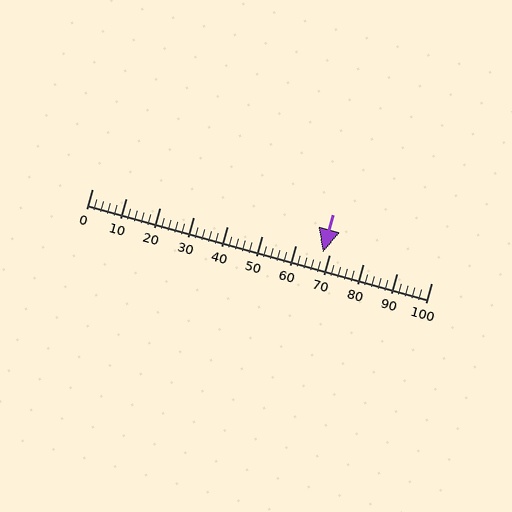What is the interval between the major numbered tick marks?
The major tick marks are spaced 10 units apart.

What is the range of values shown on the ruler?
The ruler shows values from 0 to 100.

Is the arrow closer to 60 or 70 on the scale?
The arrow is closer to 70.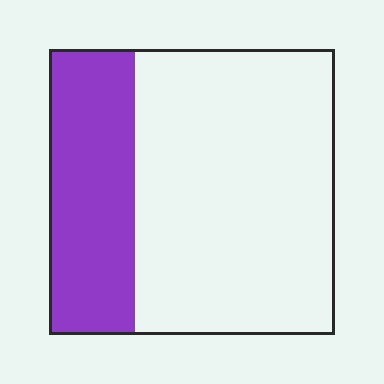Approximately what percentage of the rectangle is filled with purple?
Approximately 30%.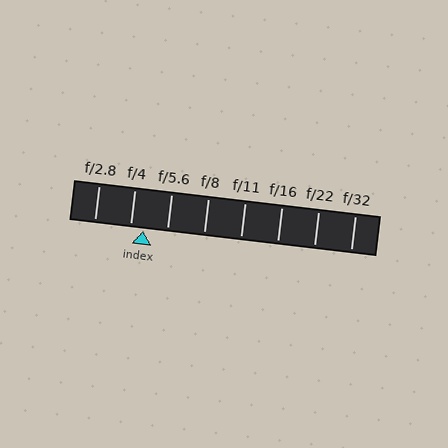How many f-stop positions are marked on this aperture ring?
There are 8 f-stop positions marked.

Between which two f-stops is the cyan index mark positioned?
The index mark is between f/4 and f/5.6.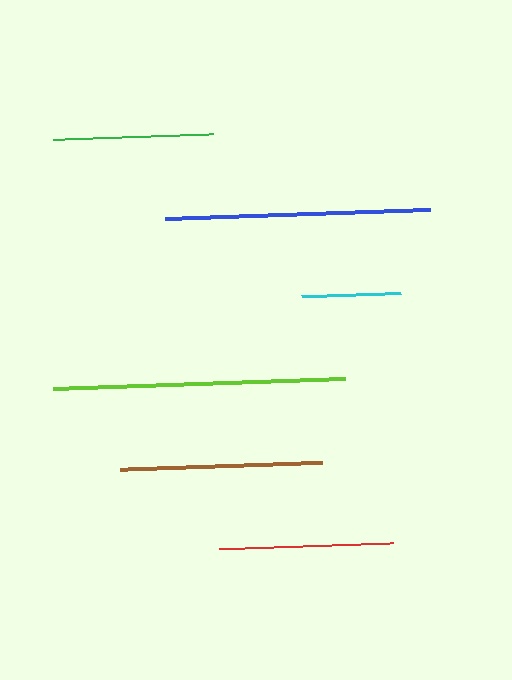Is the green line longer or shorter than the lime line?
The lime line is longer than the green line.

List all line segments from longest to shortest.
From longest to shortest: lime, blue, brown, red, green, cyan.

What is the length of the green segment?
The green segment is approximately 160 pixels long.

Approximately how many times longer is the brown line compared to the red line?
The brown line is approximately 1.2 times the length of the red line.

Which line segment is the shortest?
The cyan line is the shortest at approximately 99 pixels.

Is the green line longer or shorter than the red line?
The red line is longer than the green line.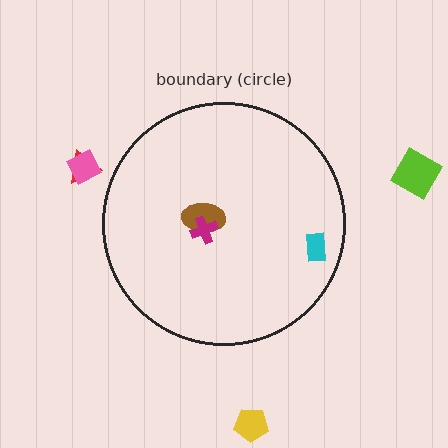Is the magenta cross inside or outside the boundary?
Inside.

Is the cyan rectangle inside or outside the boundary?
Inside.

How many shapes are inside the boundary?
3 inside, 4 outside.